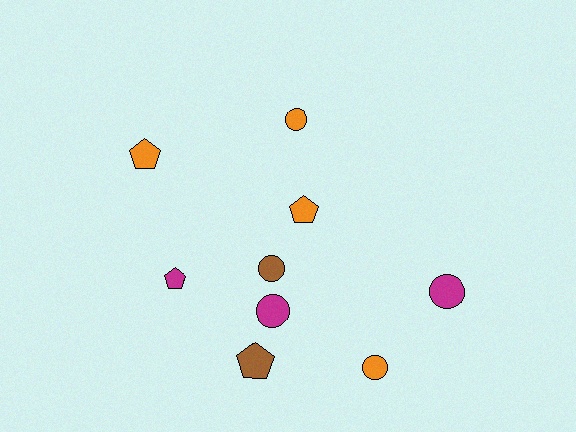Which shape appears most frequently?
Circle, with 5 objects.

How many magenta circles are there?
There are 2 magenta circles.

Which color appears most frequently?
Orange, with 4 objects.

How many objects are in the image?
There are 9 objects.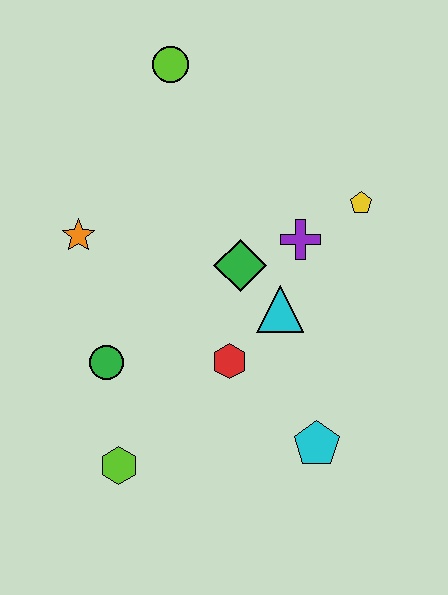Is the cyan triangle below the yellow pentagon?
Yes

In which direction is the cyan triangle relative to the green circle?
The cyan triangle is to the right of the green circle.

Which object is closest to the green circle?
The lime hexagon is closest to the green circle.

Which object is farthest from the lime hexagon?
The lime circle is farthest from the lime hexagon.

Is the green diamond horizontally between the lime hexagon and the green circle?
No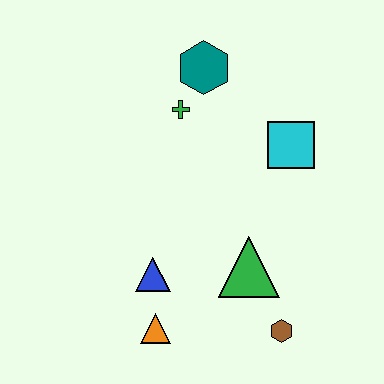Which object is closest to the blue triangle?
The orange triangle is closest to the blue triangle.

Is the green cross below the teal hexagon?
Yes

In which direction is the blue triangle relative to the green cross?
The blue triangle is below the green cross.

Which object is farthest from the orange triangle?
The teal hexagon is farthest from the orange triangle.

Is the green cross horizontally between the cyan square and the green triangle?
No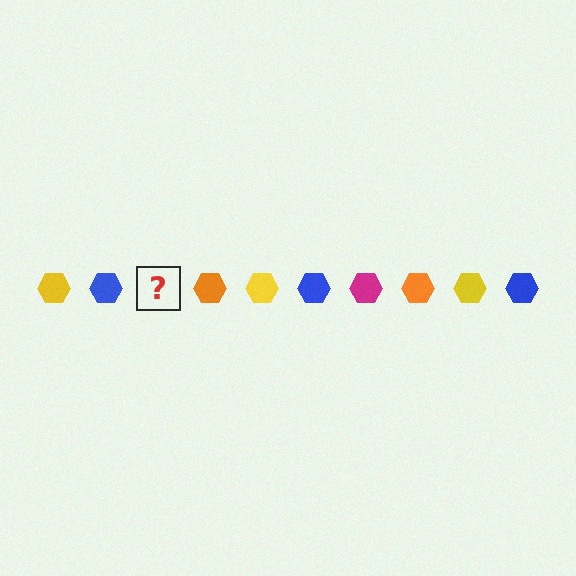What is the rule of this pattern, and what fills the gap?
The rule is that the pattern cycles through yellow, blue, magenta, orange hexagons. The gap should be filled with a magenta hexagon.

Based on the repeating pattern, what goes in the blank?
The blank should be a magenta hexagon.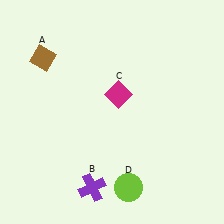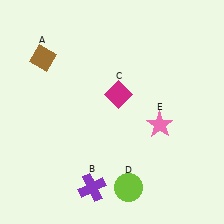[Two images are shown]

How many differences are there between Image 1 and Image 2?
There is 1 difference between the two images.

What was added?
A pink star (E) was added in Image 2.